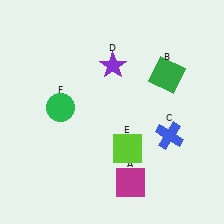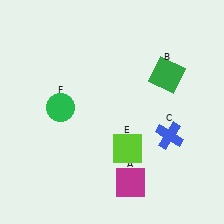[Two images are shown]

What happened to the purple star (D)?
The purple star (D) was removed in Image 2. It was in the top-right area of Image 1.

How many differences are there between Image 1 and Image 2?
There is 1 difference between the two images.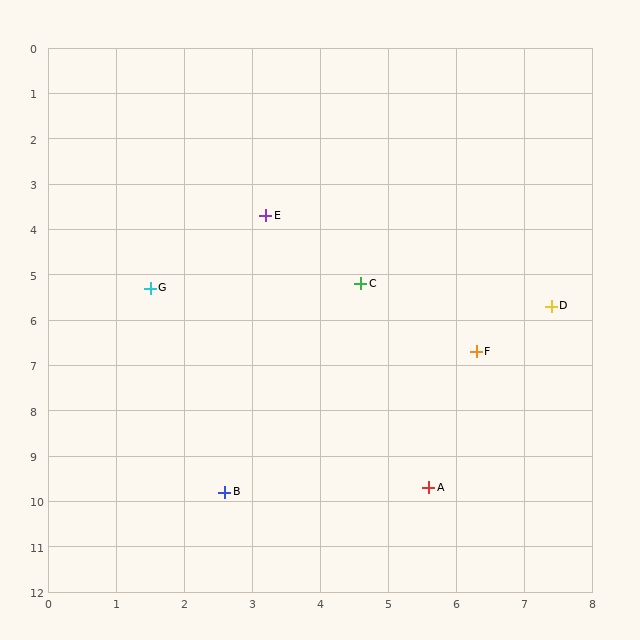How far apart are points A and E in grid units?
Points A and E are about 6.5 grid units apart.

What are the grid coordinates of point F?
Point F is at approximately (6.3, 6.7).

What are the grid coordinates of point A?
Point A is at approximately (5.6, 9.7).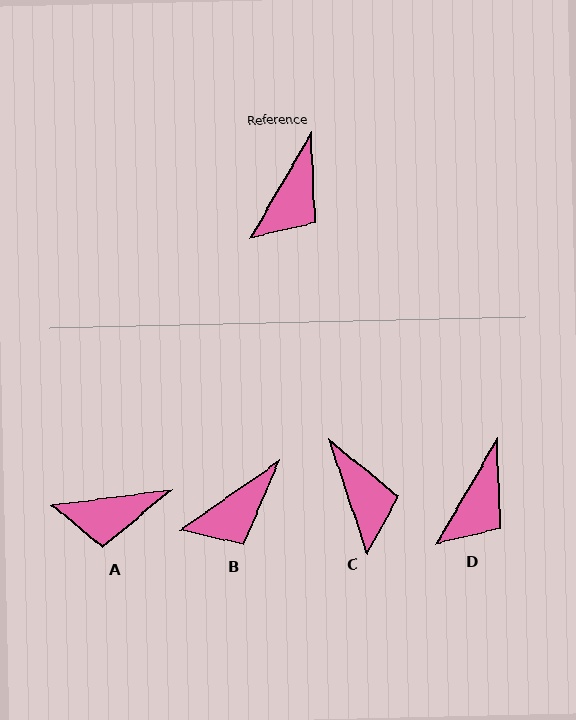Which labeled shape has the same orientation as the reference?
D.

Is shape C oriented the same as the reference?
No, it is off by about 49 degrees.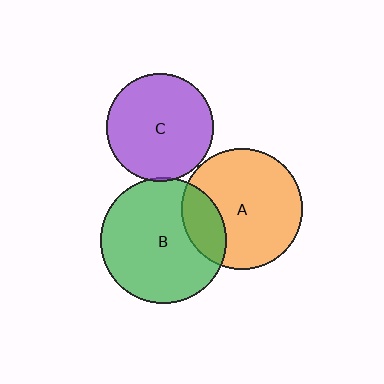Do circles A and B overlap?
Yes.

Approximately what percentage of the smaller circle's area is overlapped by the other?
Approximately 20%.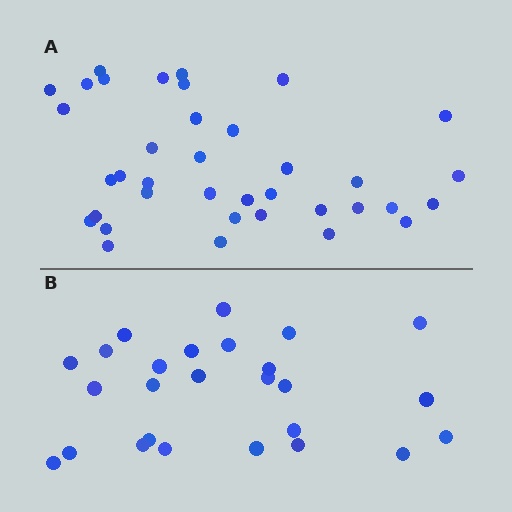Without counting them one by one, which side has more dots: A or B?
Region A (the top region) has more dots.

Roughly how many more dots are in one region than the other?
Region A has roughly 12 or so more dots than region B.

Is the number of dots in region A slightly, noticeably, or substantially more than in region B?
Region A has noticeably more, but not dramatically so. The ratio is roughly 1.4 to 1.